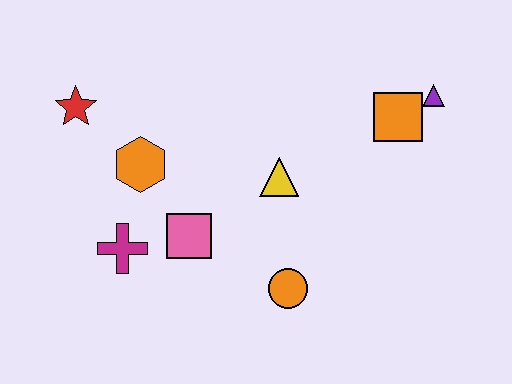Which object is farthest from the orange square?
The red star is farthest from the orange square.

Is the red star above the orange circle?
Yes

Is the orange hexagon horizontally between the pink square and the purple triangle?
No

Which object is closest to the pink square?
The magenta cross is closest to the pink square.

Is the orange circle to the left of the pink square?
No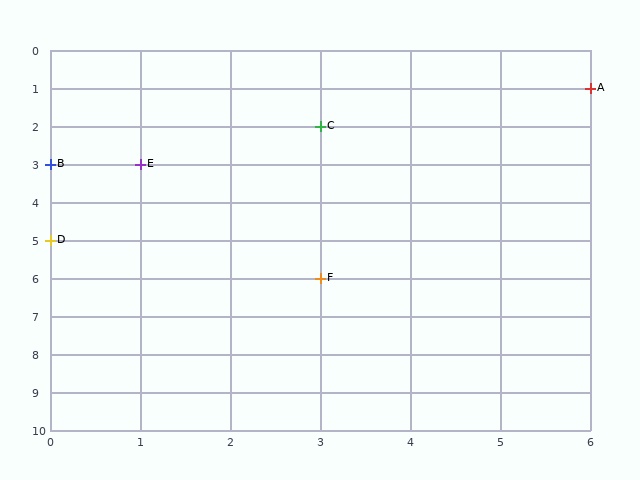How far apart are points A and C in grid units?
Points A and C are 3 columns and 1 row apart (about 3.2 grid units diagonally).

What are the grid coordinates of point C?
Point C is at grid coordinates (3, 2).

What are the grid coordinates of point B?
Point B is at grid coordinates (0, 3).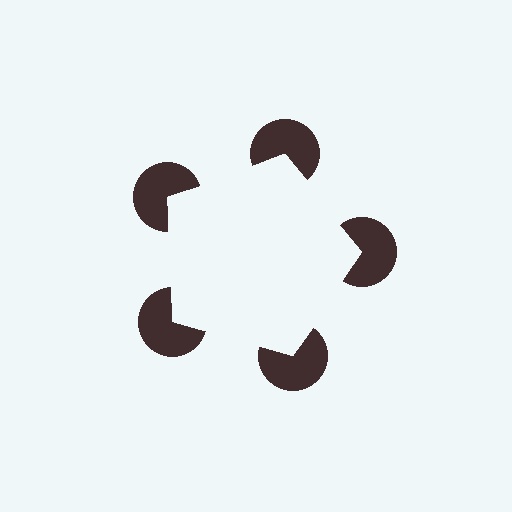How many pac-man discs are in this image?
There are 5 — one at each vertex of the illusory pentagon.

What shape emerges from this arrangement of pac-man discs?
An illusory pentagon — its edges are inferred from the aligned wedge cuts in the pac-man discs, not physically drawn.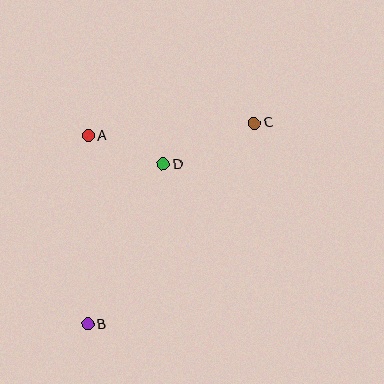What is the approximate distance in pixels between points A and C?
The distance between A and C is approximately 166 pixels.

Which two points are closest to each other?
Points A and D are closest to each other.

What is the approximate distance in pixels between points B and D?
The distance between B and D is approximately 177 pixels.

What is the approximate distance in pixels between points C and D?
The distance between C and D is approximately 100 pixels.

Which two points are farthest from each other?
Points B and C are farthest from each other.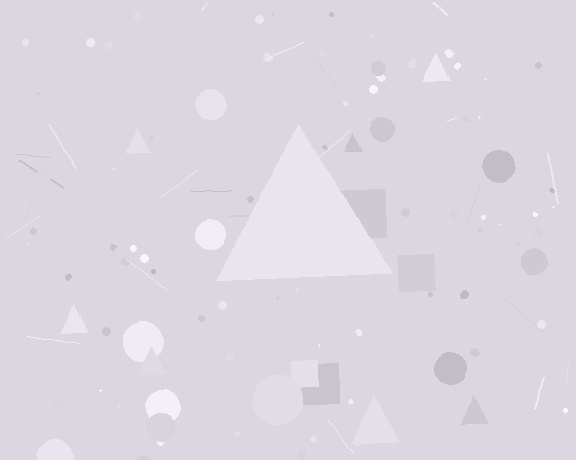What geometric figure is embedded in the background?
A triangle is embedded in the background.